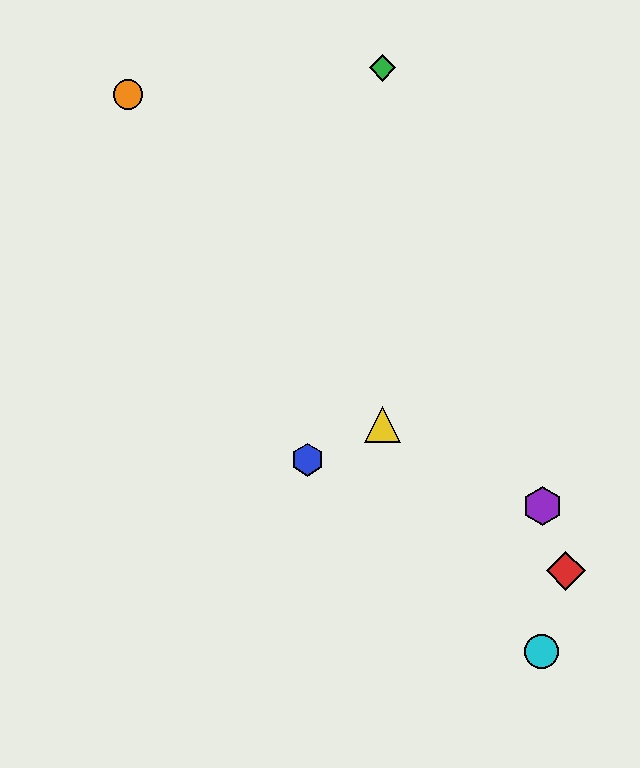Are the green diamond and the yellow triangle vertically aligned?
Yes, both are at x≈382.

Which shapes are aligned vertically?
The green diamond, the yellow triangle are aligned vertically.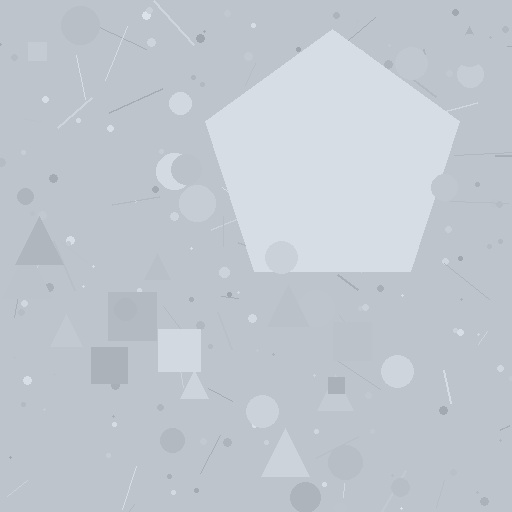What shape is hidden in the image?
A pentagon is hidden in the image.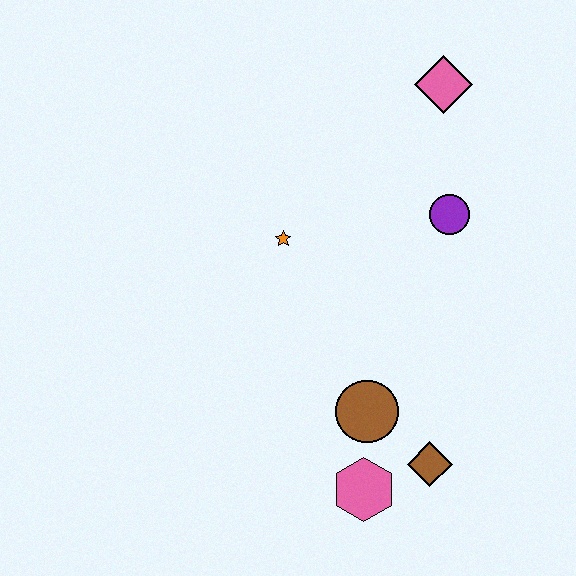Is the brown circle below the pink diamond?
Yes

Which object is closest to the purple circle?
The pink diamond is closest to the purple circle.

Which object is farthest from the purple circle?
The pink hexagon is farthest from the purple circle.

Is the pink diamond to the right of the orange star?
Yes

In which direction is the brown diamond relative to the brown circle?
The brown diamond is to the right of the brown circle.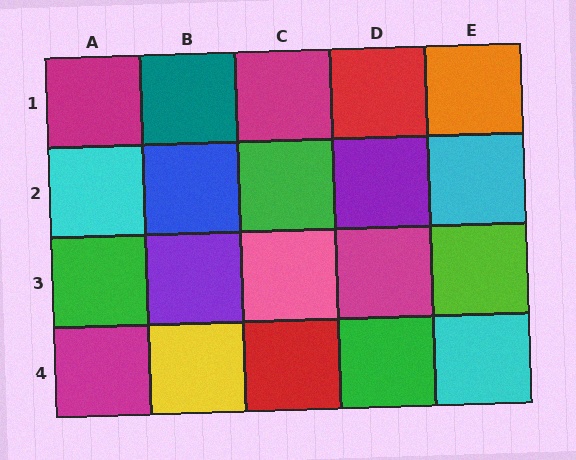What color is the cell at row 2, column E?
Cyan.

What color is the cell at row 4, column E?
Cyan.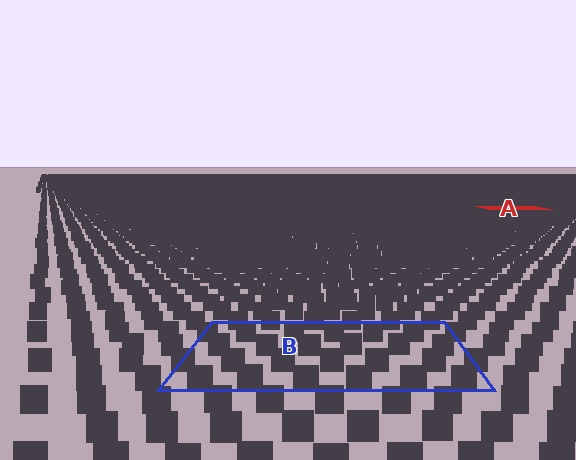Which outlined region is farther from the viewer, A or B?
Region A is farther from the viewer — the texture elements inside it appear smaller and more densely packed.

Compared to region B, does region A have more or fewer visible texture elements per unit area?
Region A has more texture elements per unit area — they are packed more densely because it is farther away.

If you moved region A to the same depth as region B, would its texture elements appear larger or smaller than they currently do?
They would appear larger. At a closer depth, the same texture elements are projected at a bigger on-screen size.